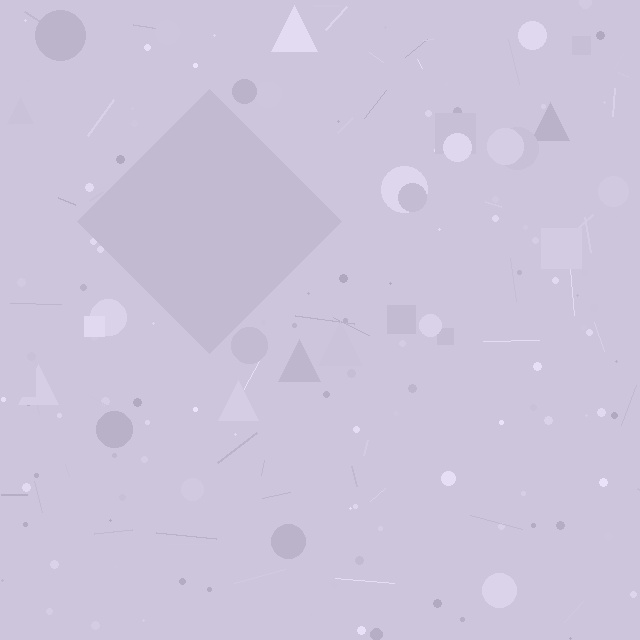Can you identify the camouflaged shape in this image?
The camouflaged shape is a diamond.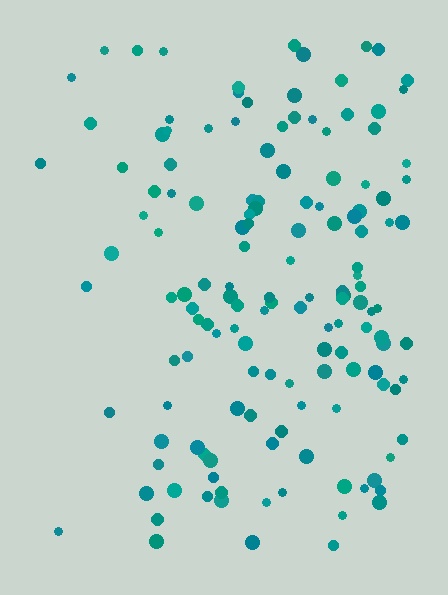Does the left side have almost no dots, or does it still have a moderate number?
Still a moderate number, just noticeably fewer than the right.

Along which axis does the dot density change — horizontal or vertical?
Horizontal.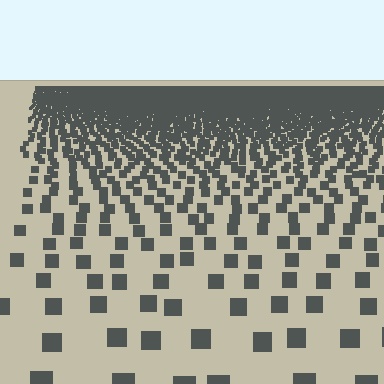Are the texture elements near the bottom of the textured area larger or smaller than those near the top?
Larger. Near the bottom, elements are closer to the viewer and appear at a bigger on-screen size.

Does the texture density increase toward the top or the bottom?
Density increases toward the top.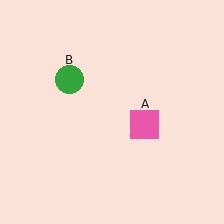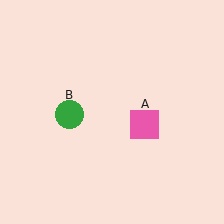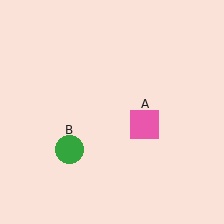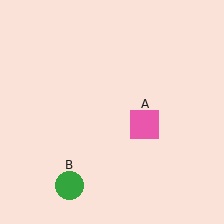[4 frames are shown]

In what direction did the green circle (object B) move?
The green circle (object B) moved down.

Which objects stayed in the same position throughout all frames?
Pink square (object A) remained stationary.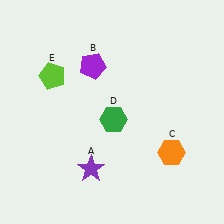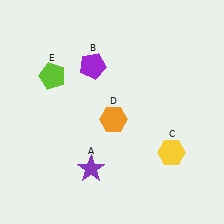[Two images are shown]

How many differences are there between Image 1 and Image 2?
There are 2 differences between the two images.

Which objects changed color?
C changed from orange to yellow. D changed from green to orange.